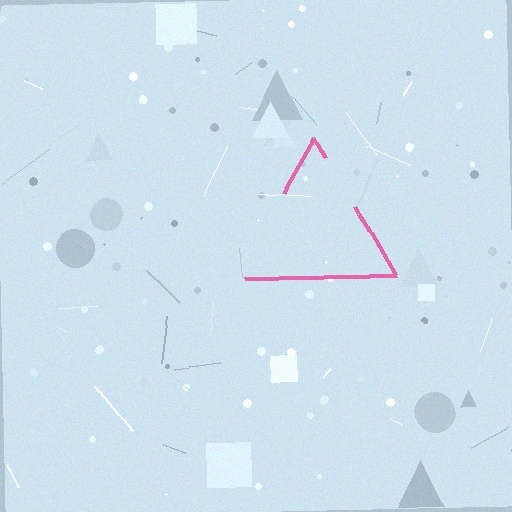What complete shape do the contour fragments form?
The contour fragments form a triangle.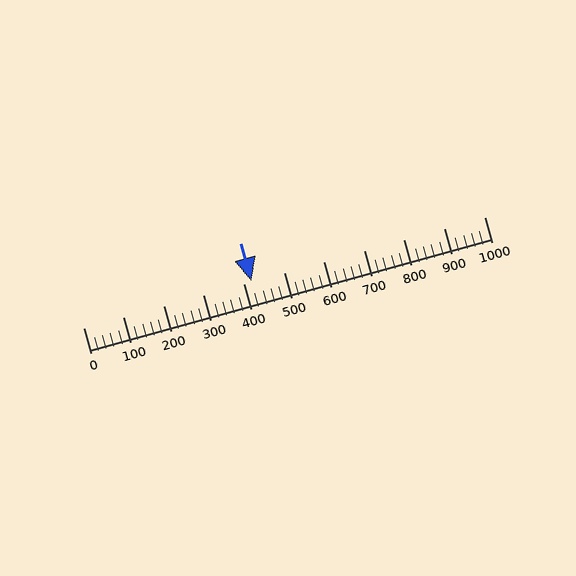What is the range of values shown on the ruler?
The ruler shows values from 0 to 1000.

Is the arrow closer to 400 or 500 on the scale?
The arrow is closer to 400.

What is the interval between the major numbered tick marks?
The major tick marks are spaced 100 units apart.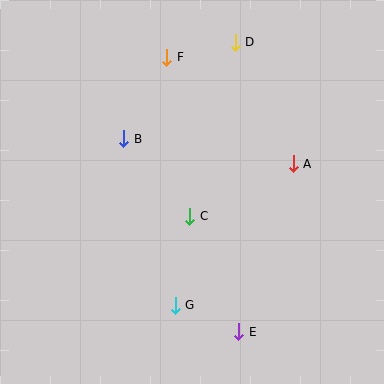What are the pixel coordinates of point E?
Point E is at (239, 332).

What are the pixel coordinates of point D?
Point D is at (235, 42).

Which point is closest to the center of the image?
Point C at (190, 216) is closest to the center.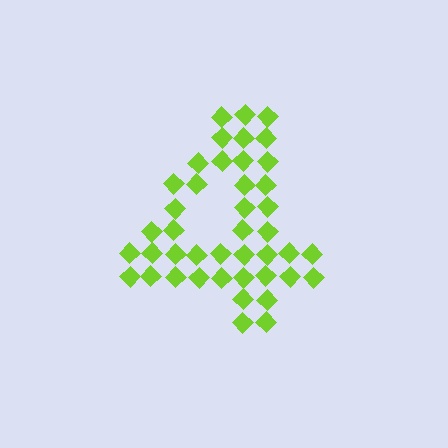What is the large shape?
The large shape is the digit 4.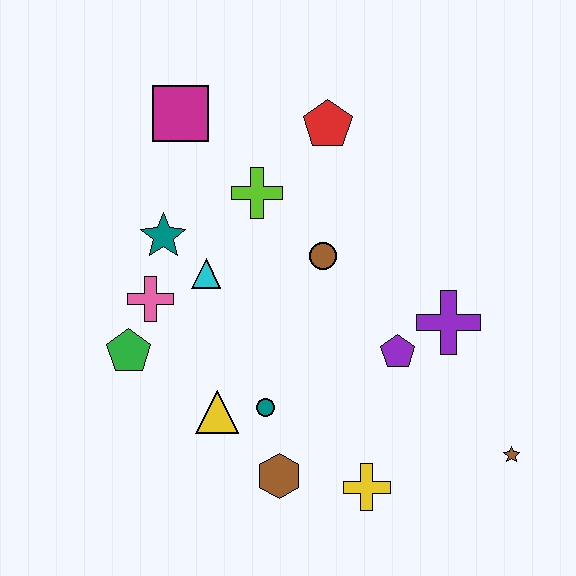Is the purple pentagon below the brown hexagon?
No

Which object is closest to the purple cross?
The purple pentagon is closest to the purple cross.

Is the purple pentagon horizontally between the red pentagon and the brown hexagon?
No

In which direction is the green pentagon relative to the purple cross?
The green pentagon is to the left of the purple cross.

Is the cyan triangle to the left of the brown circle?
Yes